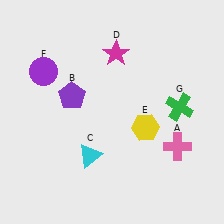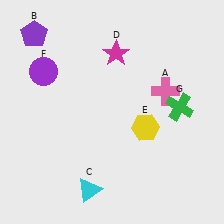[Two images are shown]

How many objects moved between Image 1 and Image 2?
3 objects moved between the two images.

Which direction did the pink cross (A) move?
The pink cross (A) moved up.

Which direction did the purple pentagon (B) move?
The purple pentagon (B) moved up.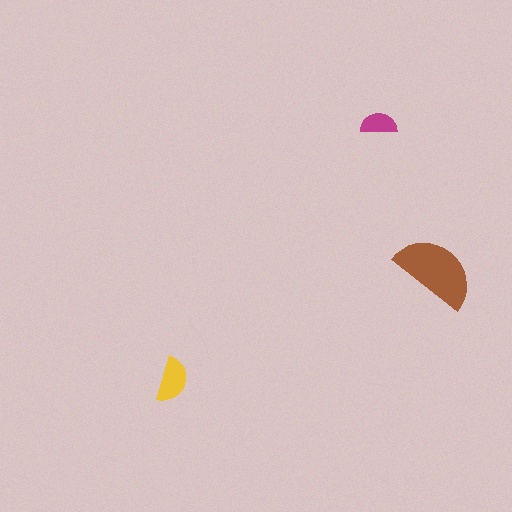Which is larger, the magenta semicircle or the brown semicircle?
The brown one.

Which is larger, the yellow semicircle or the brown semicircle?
The brown one.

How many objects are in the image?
There are 3 objects in the image.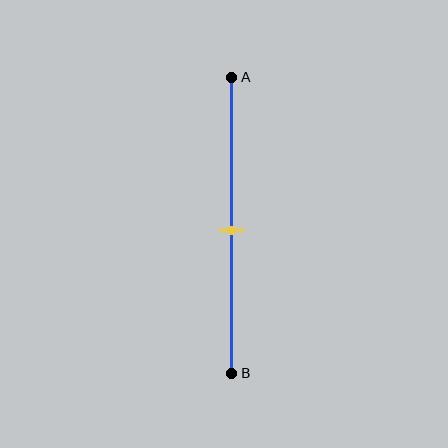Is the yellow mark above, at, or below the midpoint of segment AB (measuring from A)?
The yellow mark is approximately at the midpoint of segment AB.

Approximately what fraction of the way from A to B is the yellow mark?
The yellow mark is approximately 50% of the way from A to B.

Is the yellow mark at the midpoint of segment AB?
Yes, the mark is approximately at the midpoint.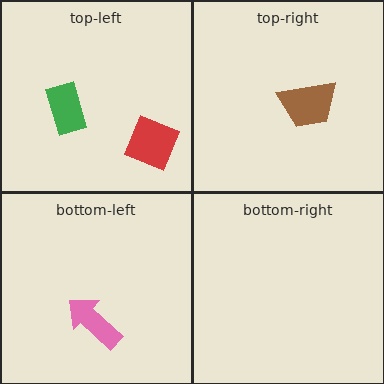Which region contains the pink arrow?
The bottom-left region.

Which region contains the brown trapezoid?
The top-right region.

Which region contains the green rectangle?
The top-left region.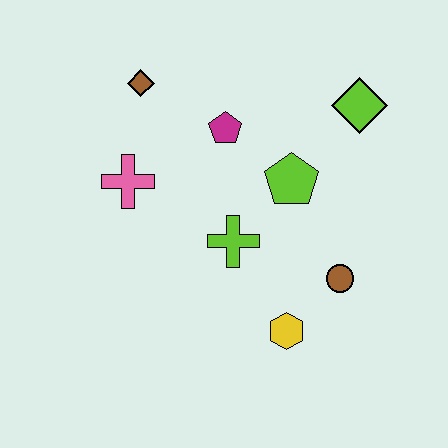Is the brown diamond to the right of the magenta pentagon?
No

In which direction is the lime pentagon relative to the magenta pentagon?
The lime pentagon is to the right of the magenta pentagon.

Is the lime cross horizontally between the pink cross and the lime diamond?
Yes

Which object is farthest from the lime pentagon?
The brown diamond is farthest from the lime pentagon.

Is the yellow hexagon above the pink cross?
No